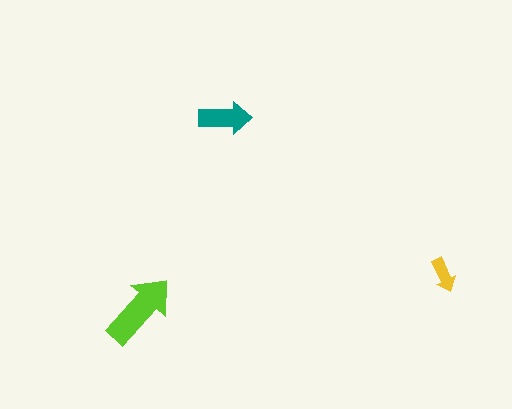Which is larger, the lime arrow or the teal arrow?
The lime one.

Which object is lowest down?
The lime arrow is bottommost.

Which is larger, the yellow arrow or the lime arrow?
The lime one.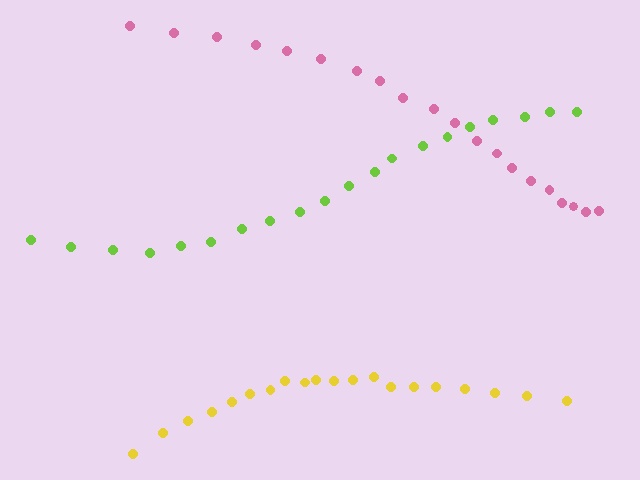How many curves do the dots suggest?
There are 3 distinct paths.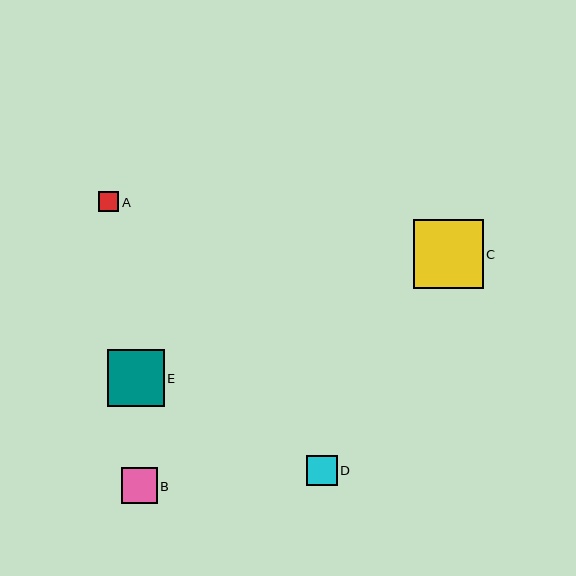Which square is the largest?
Square C is the largest with a size of approximately 70 pixels.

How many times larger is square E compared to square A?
Square E is approximately 2.8 times the size of square A.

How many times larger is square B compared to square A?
Square B is approximately 1.8 times the size of square A.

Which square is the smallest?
Square A is the smallest with a size of approximately 21 pixels.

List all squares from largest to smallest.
From largest to smallest: C, E, B, D, A.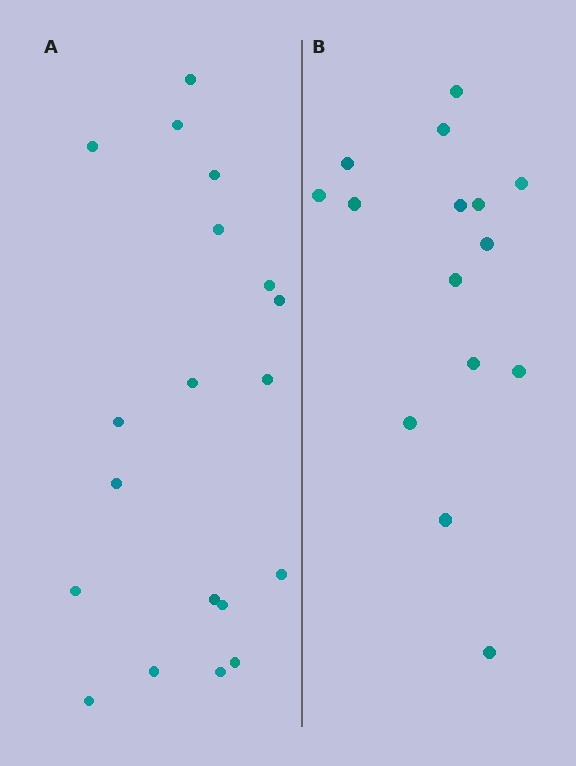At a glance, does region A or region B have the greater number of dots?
Region A (the left region) has more dots.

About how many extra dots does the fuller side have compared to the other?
Region A has about 4 more dots than region B.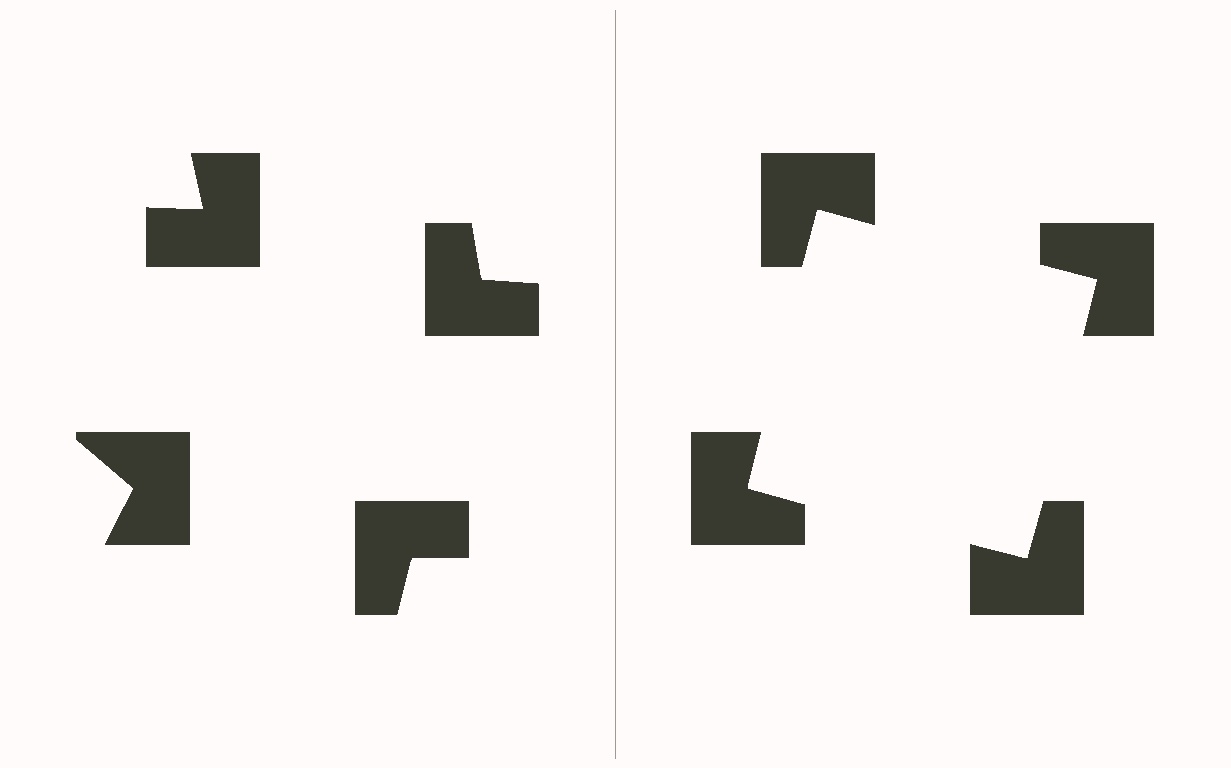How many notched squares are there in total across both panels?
8 — 4 on each side.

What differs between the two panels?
The notched squares are positioned identically on both sides; only the wedge orientations differ. On the right they align to a square; on the left they are misaligned.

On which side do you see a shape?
An illusory square appears on the right side. On the left side the wedge cuts are rotated, so no coherent shape forms.